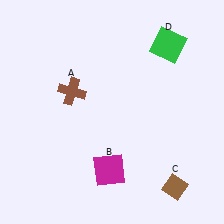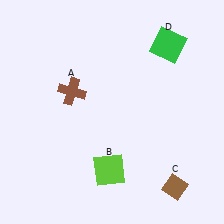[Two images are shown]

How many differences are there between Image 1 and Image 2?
There is 1 difference between the two images.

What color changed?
The square (B) changed from magenta in Image 1 to lime in Image 2.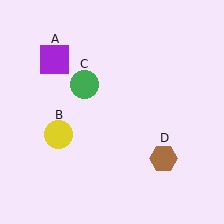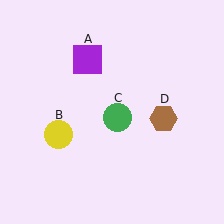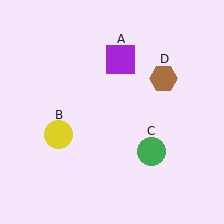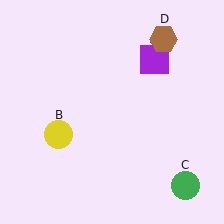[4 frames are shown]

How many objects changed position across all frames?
3 objects changed position: purple square (object A), green circle (object C), brown hexagon (object D).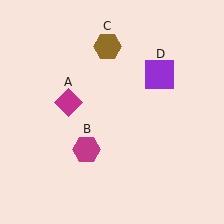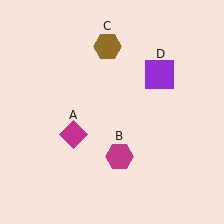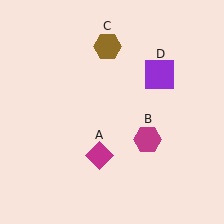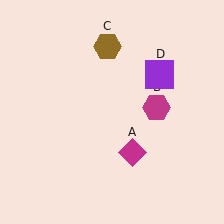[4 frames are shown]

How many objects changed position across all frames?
2 objects changed position: magenta diamond (object A), magenta hexagon (object B).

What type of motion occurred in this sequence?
The magenta diamond (object A), magenta hexagon (object B) rotated counterclockwise around the center of the scene.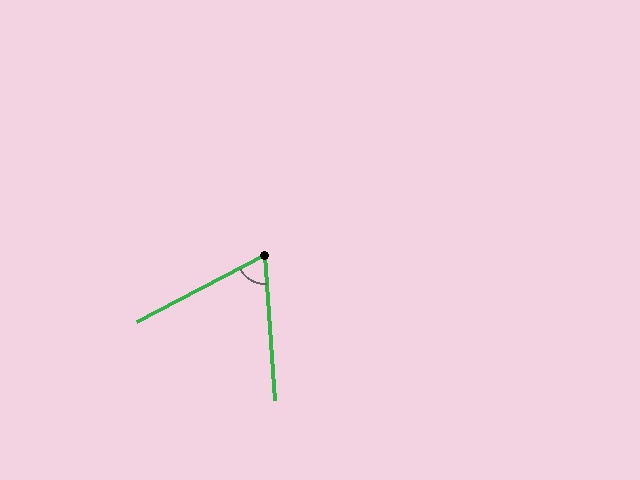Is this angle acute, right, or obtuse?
It is acute.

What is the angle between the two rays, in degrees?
Approximately 66 degrees.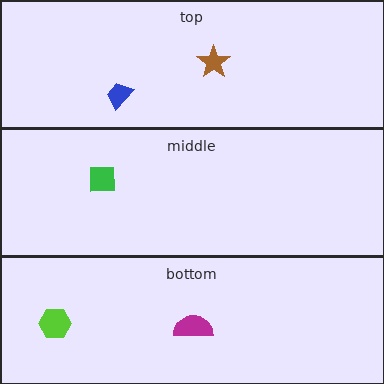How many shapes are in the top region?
2.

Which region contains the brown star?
The top region.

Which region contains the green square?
The middle region.